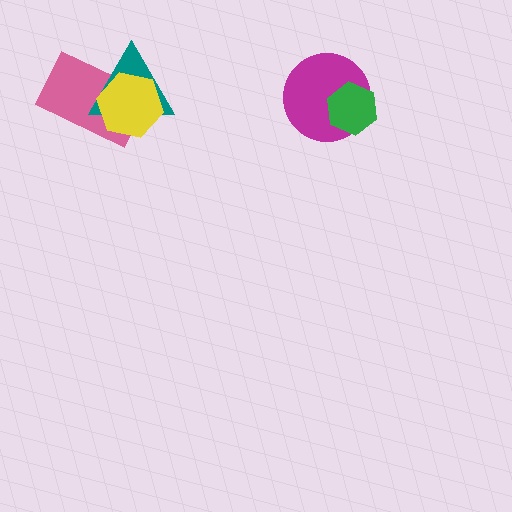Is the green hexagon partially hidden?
No, no other shape covers it.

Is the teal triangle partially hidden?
Yes, it is partially covered by another shape.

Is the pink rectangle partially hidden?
Yes, it is partially covered by another shape.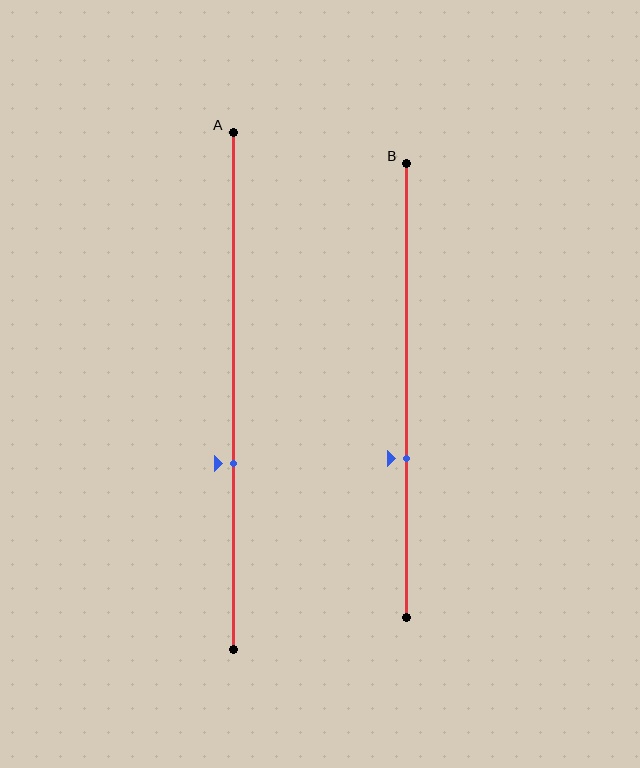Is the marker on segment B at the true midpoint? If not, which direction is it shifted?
No, the marker on segment B is shifted downward by about 15% of the segment length.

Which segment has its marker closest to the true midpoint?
Segment A has its marker closest to the true midpoint.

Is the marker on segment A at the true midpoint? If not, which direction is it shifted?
No, the marker on segment A is shifted downward by about 14% of the segment length.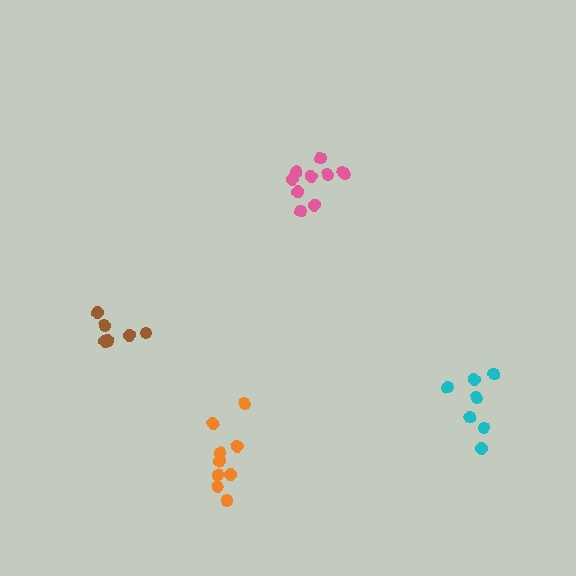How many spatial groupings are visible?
There are 4 spatial groupings.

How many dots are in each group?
Group 1: 6 dots, Group 2: 7 dots, Group 3: 10 dots, Group 4: 9 dots (32 total).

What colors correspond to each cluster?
The clusters are colored: brown, cyan, pink, orange.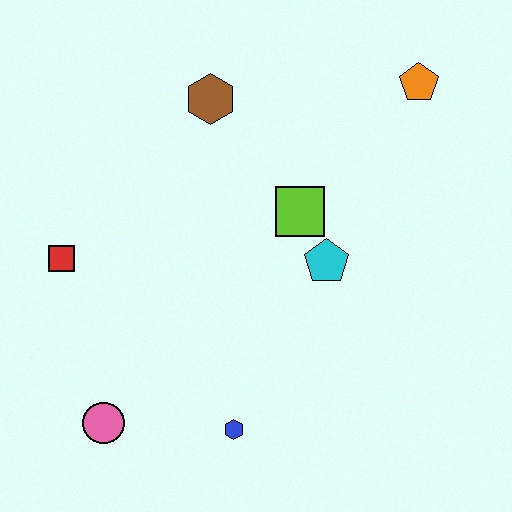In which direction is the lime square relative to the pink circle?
The lime square is above the pink circle.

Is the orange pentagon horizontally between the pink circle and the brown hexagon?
No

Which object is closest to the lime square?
The cyan pentagon is closest to the lime square.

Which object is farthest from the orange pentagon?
The pink circle is farthest from the orange pentagon.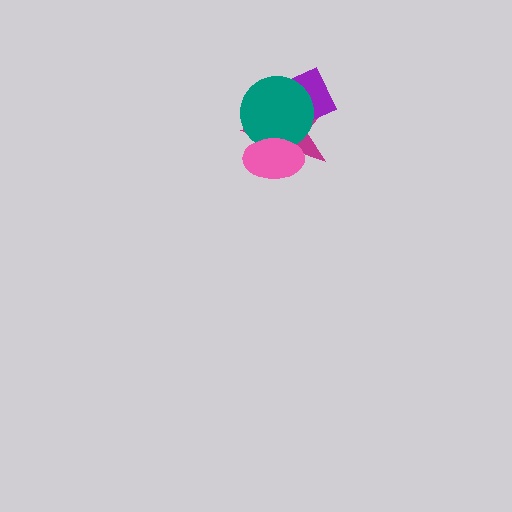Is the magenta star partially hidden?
Yes, it is partially covered by another shape.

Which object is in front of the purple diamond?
The teal circle is in front of the purple diamond.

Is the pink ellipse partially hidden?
No, no other shape covers it.